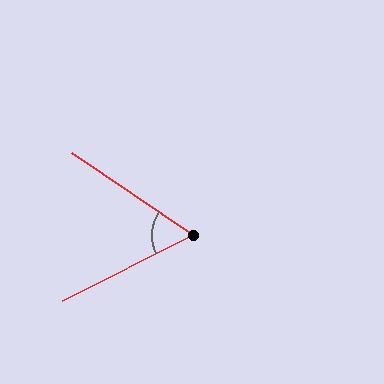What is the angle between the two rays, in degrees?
Approximately 61 degrees.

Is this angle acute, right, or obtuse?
It is acute.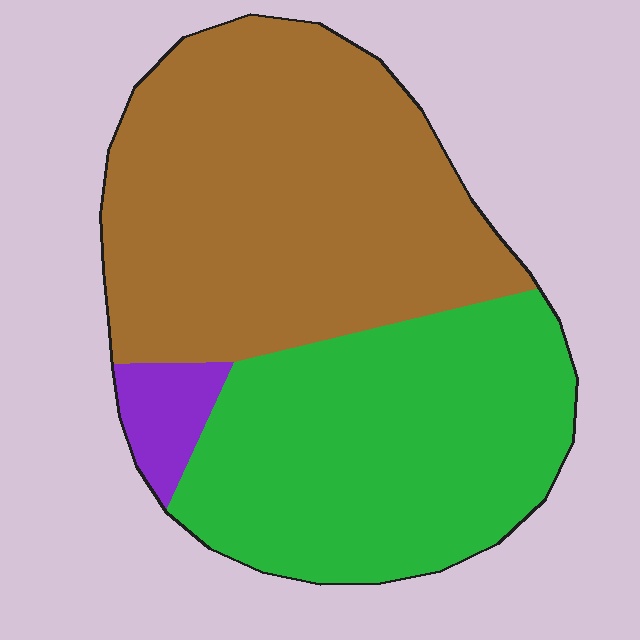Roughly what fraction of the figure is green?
Green takes up between a third and a half of the figure.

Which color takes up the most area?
Brown, at roughly 50%.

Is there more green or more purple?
Green.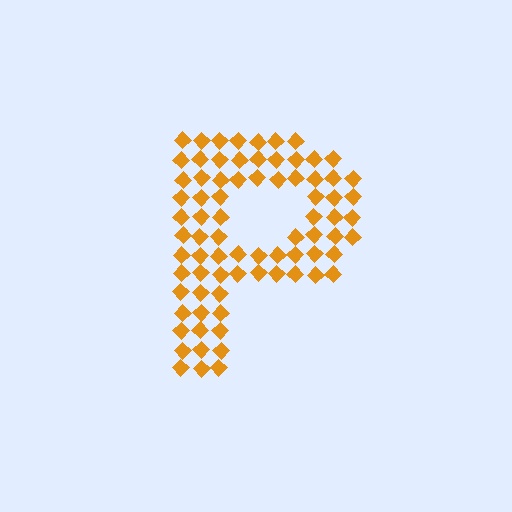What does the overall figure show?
The overall figure shows the letter P.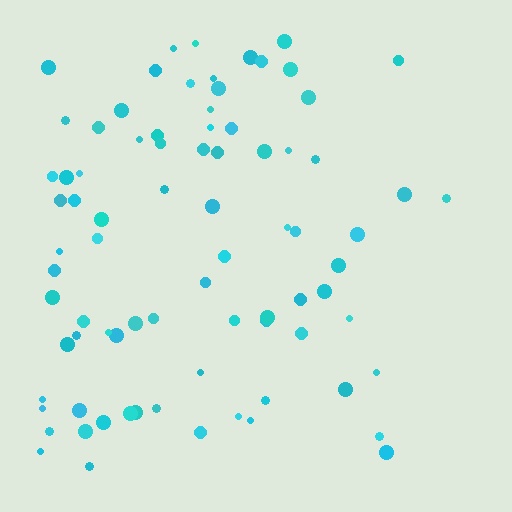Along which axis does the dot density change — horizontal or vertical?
Horizontal.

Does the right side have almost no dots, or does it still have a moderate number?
Still a moderate number, just noticeably fewer than the left.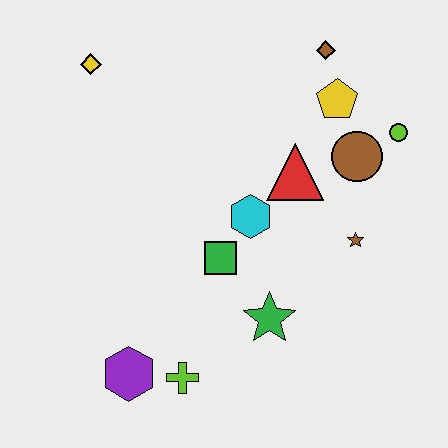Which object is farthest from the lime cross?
The brown diamond is farthest from the lime cross.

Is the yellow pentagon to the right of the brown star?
No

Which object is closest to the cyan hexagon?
The green square is closest to the cyan hexagon.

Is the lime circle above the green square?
Yes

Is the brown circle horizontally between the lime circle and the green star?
Yes